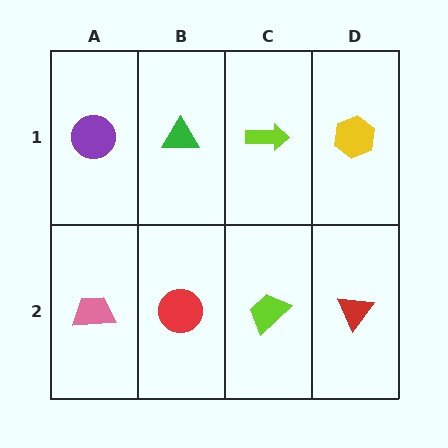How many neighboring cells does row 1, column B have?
3.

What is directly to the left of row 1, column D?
A lime arrow.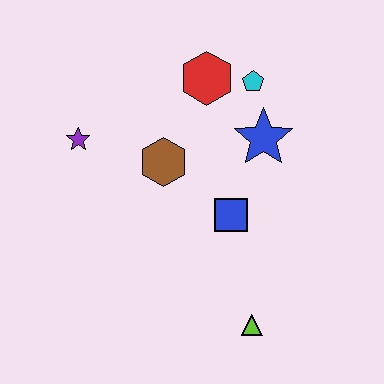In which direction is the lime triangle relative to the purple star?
The lime triangle is below the purple star.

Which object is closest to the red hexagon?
The cyan pentagon is closest to the red hexagon.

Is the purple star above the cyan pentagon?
No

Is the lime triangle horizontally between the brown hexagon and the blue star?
Yes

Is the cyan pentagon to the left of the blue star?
Yes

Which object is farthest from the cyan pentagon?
The lime triangle is farthest from the cyan pentagon.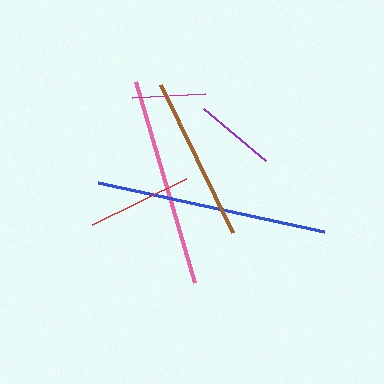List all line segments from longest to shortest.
From longest to shortest: blue, pink, brown, red, purple, magenta.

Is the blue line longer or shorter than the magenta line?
The blue line is longer than the magenta line.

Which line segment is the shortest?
The magenta line is the shortest at approximately 73 pixels.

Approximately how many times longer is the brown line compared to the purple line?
The brown line is approximately 2.0 times the length of the purple line.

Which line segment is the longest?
The blue line is the longest at approximately 231 pixels.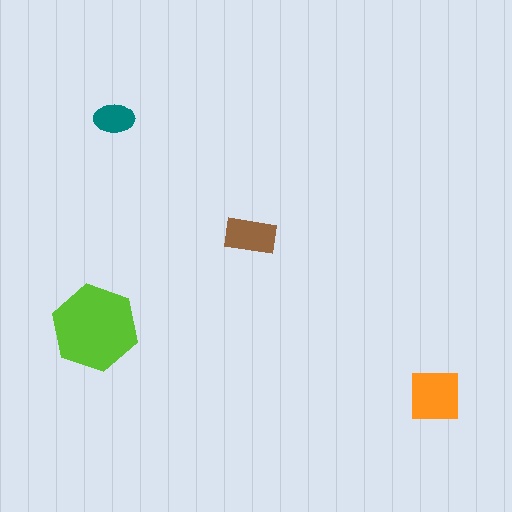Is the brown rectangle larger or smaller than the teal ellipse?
Larger.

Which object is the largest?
The lime hexagon.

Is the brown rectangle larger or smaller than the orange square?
Smaller.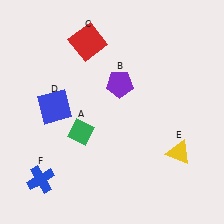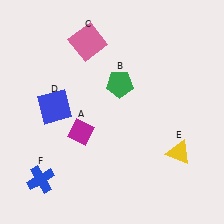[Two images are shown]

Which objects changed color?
A changed from green to magenta. B changed from purple to green. C changed from red to pink.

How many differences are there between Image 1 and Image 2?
There are 3 differences between the two images.